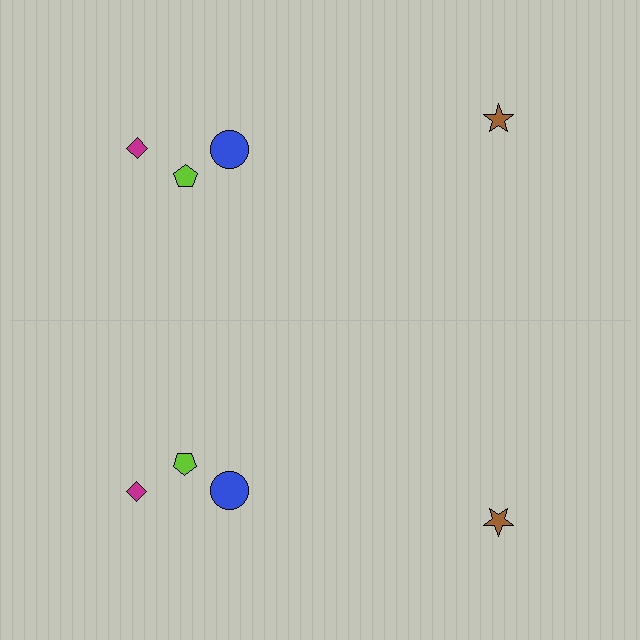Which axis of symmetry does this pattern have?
The pattern has a horizontal axis of symmetry running through the center of the image.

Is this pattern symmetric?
Yes, this pattern has bilateral (reflection) symmetry.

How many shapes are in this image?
There are 8 shapes in this image.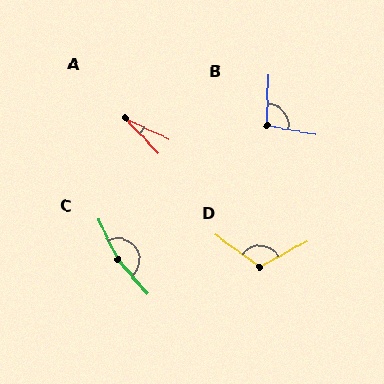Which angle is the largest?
C, at approximately 164 degrees.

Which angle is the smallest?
A, at approximately 22 degrees.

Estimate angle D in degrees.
Approximately 115 degrees.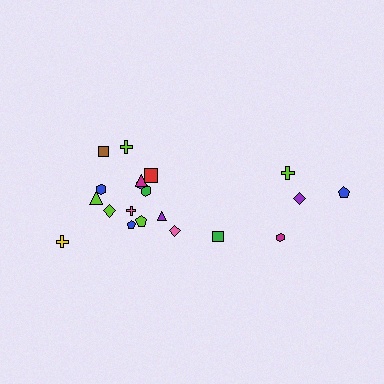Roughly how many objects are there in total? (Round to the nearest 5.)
Roughly 20 objects in total.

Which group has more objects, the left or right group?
The left group.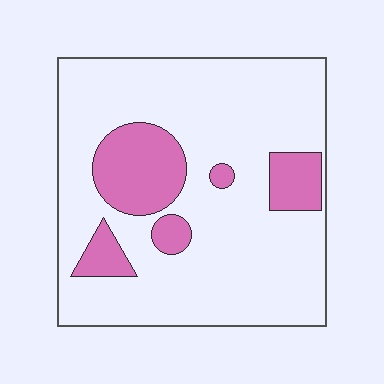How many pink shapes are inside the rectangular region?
5.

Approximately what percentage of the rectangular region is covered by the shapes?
Approximately 20%.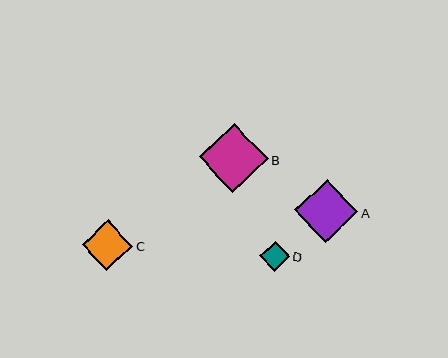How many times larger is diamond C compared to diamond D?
Diamond C is approximately 1.7 times the size of diamond D.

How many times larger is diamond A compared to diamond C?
Diamond A is approximately 1.2 times the size of diamond C.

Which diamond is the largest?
Diamond B is the largest with a size of approximately 69 pixels.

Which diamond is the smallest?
Diamond D is the smallest with a size of approximately 30 pixels.